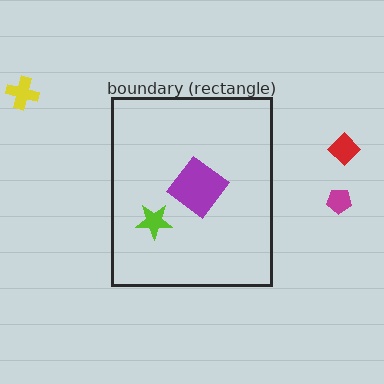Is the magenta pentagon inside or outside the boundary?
Outside.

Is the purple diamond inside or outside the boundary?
Inside.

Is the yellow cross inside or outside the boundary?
Outside.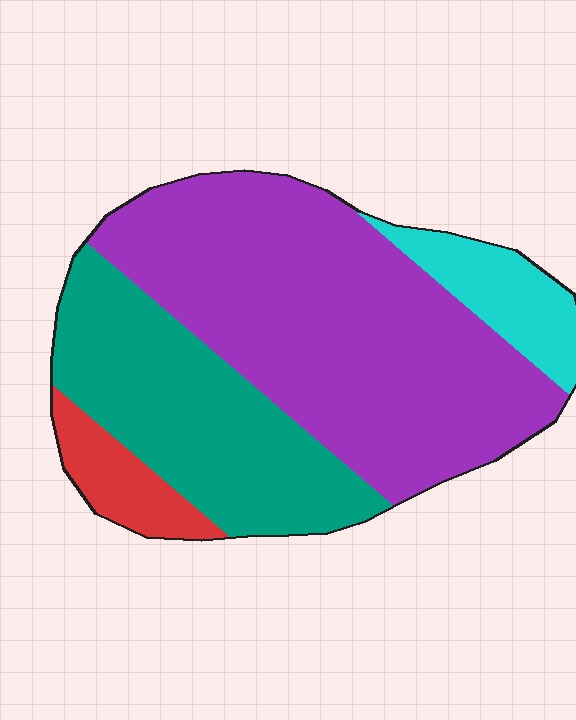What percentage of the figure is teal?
Teal takes up about one third (1/3) of the figure.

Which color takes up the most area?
Purple, at roughly 55%.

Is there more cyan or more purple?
Purple.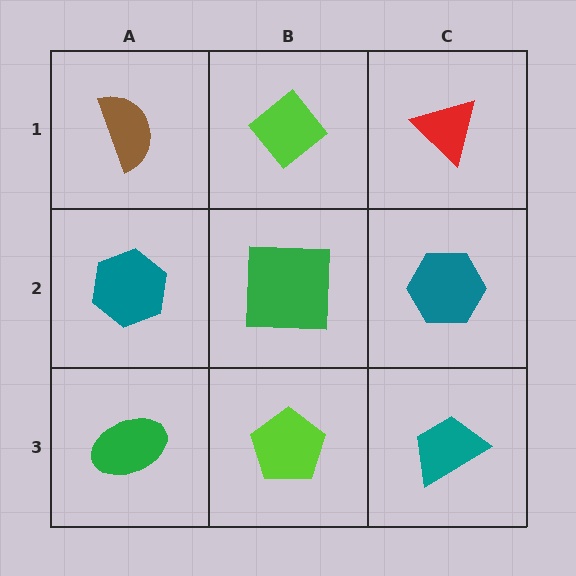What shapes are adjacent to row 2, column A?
A brown semicircle (row 1, column A), a green ellipse (row 3, column A), a green square (row 2, column B).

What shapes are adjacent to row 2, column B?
A lime diamond (row 1, column B), a lime pentagon (row 3, column B), a teal hexagon (row 2, column A), a teal hexagon (row 2, column C).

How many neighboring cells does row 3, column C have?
2.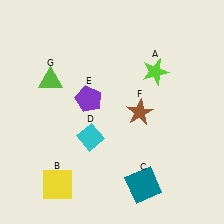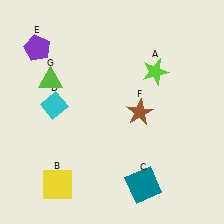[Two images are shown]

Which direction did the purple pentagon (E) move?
The purple pentagon (E) moved left.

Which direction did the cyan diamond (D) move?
The cyan diamond (D) moved left.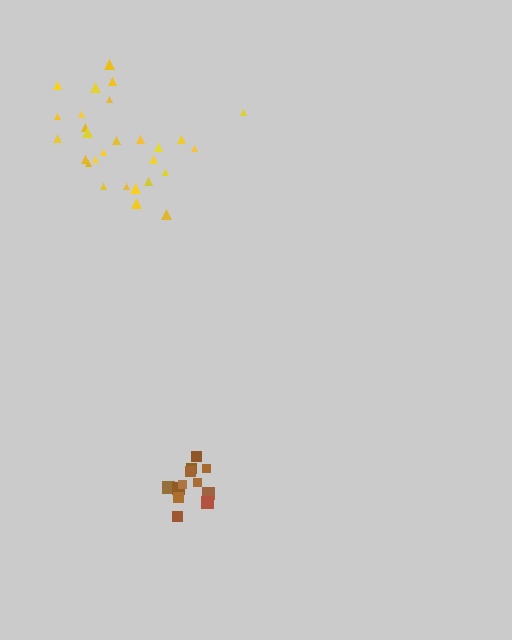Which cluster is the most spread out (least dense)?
Yellow.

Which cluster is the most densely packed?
Brown.